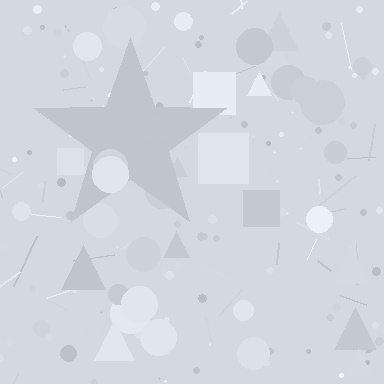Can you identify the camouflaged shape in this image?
The camouflaged shape is a star.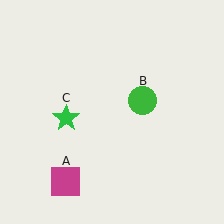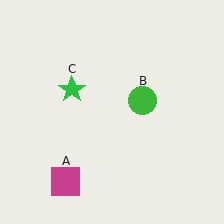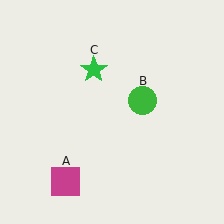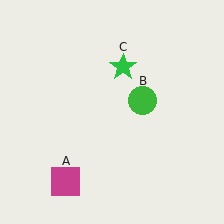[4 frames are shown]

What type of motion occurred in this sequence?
The green star (object C) rotated clockwise around the center of the scene.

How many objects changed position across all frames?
1 object changed position: green star (object C).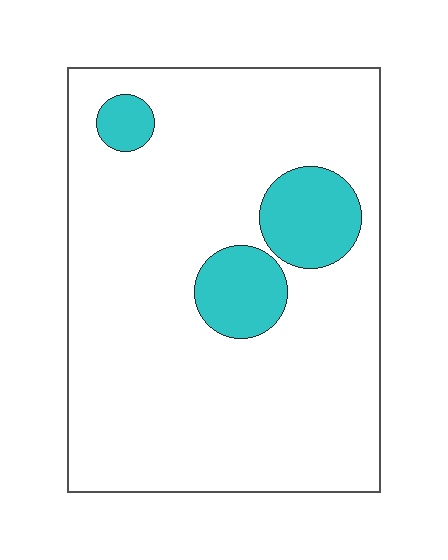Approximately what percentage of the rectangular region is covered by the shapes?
Approximately 15%.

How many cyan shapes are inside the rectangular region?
3.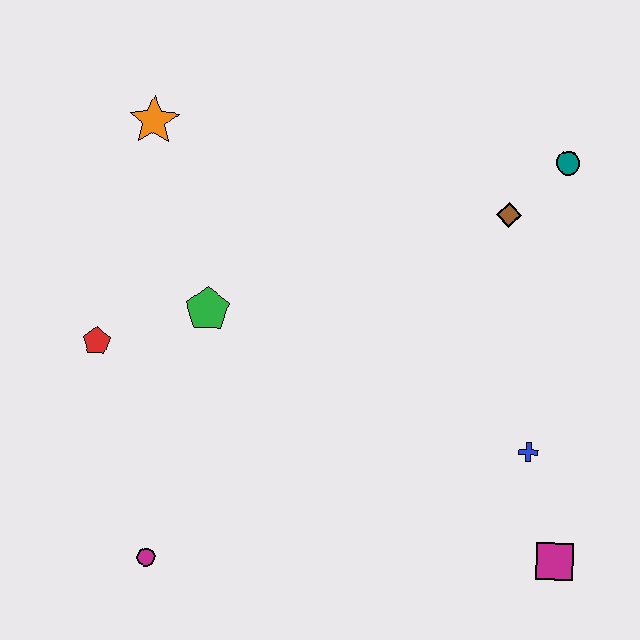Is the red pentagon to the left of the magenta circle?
Yes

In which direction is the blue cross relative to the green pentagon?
The blue cross is to the right of the green pentagon.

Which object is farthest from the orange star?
The magenta square is farthest from the orange star.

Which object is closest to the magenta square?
The blue cross is closest to the magenta square.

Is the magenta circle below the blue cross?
Yes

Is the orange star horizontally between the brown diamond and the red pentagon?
Yes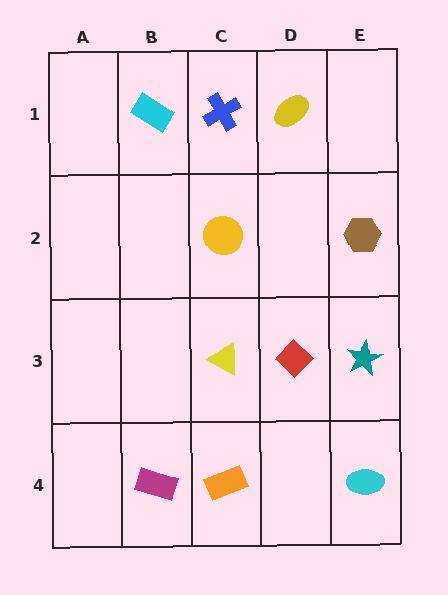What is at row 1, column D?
A yellow ellipse.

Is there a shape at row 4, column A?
No, that cell is empty.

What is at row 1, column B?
A cyan rectangle.